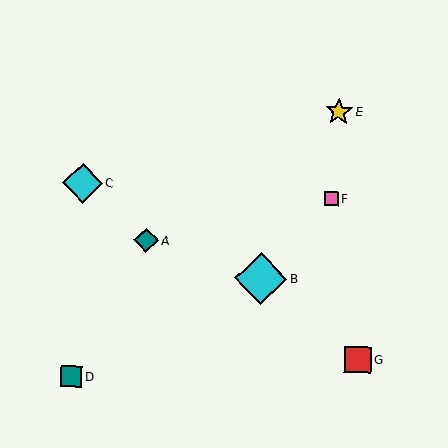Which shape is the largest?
The cyan diamond (labeled B) is the largest.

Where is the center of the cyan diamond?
The center of the cyan diamond is at (83, 183).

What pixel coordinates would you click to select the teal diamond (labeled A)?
Click at (146, 240) to select the teal diamond A.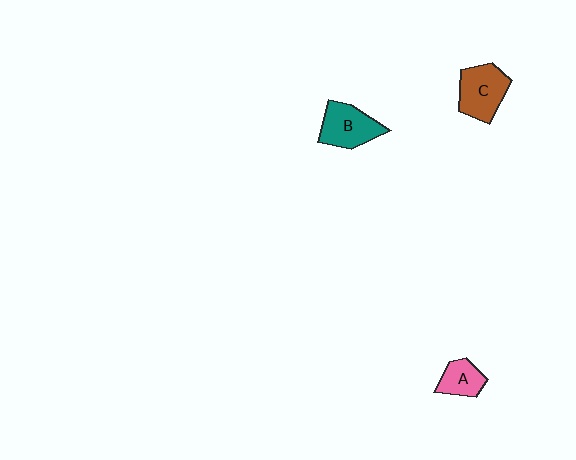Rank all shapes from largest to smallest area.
From largest to smallest: C (brown), B (teal), A (pink).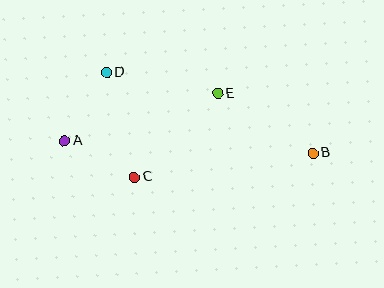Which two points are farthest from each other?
Points A and B are farthest from each other.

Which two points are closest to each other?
Points A and C are closest to each other.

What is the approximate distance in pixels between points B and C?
The distance between B and C is approximately 180 pixels.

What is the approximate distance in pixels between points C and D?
The distance between C and D is approximately 108 pixels.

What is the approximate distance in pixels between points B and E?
The distance between B and E is approximately 113 pixels.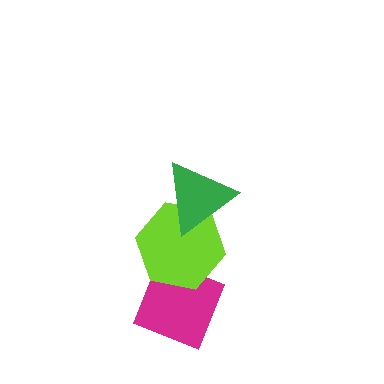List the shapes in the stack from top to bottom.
From top to bottom: the green triangle, the lime hexagon, the magenta diamond.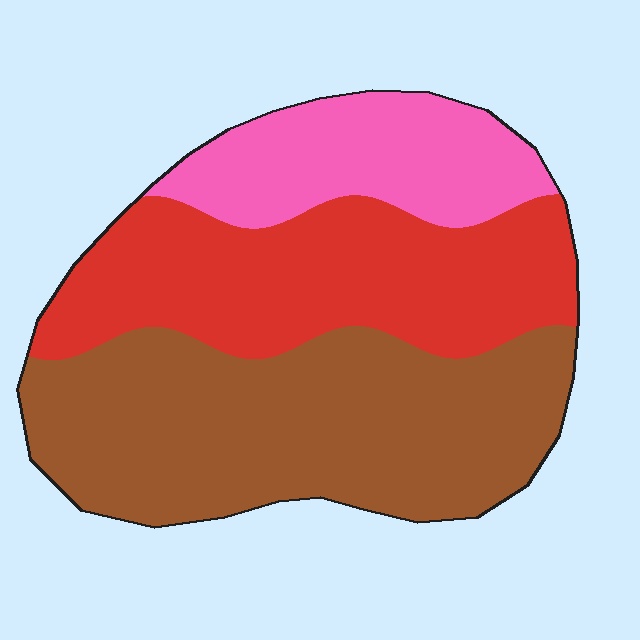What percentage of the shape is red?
Red takes up between a quarter and a half of the shape.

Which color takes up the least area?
Pink, at roughly 20%.